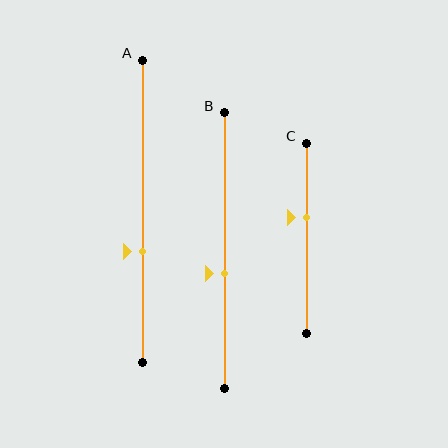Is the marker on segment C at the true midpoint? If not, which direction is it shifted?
No, the marker on segment C is shifted upward by about 11% of the segment length.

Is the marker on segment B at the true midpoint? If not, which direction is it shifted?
No, the marker on segment B is shifted downward by about 8% of the segment length.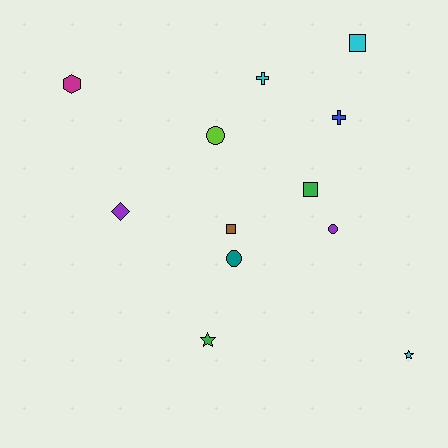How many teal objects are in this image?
There is 1 teal object.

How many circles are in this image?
There are 3 circles.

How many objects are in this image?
There are 12 objects.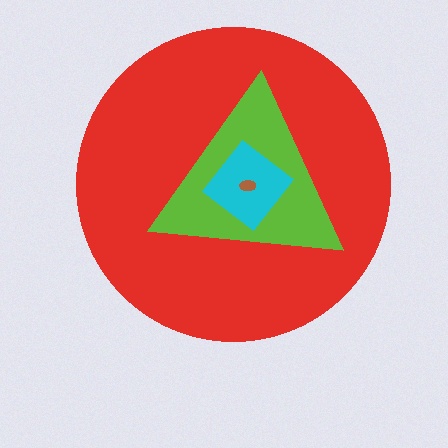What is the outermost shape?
The red circle.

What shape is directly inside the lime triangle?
The cyan diamond.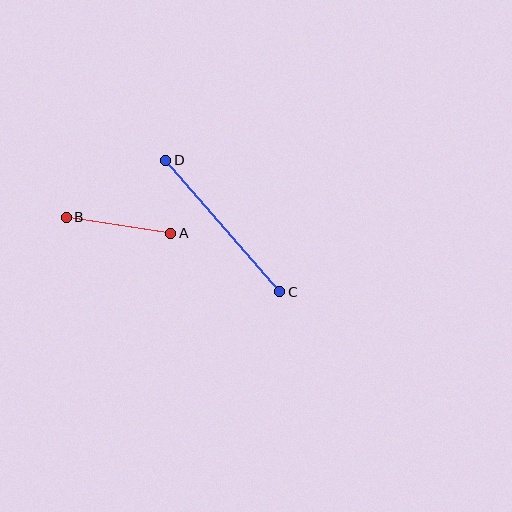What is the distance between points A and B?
The distance is approximately 106 pixels.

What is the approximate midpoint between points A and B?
The midpoint is at approximately (118, 225) pixels.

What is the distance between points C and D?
The distance is approximately 174 pixels.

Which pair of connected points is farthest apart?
Points C and D are farthest apart.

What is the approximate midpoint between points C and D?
The midpoint is at approximately (223, 226) pixels.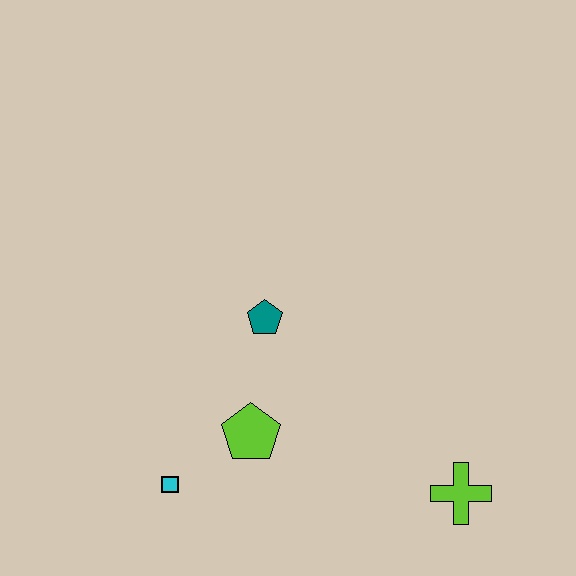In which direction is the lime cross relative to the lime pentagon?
The lime cross is to the right of the lime pentagon.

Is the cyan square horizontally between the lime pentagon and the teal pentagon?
No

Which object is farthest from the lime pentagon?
The lime cross is farthest from the lime pentagon.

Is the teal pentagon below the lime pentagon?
No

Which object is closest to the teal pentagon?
The lime pentagon is closest to the teal pentagon.